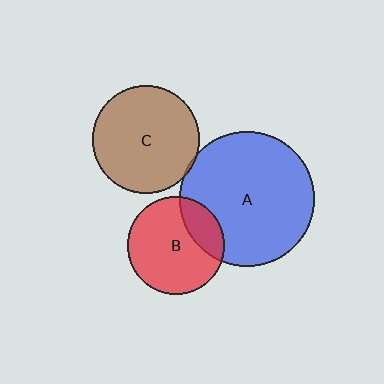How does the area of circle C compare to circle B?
Approximately 1.2 times.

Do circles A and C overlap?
Yes.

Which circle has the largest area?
Circle A (blue).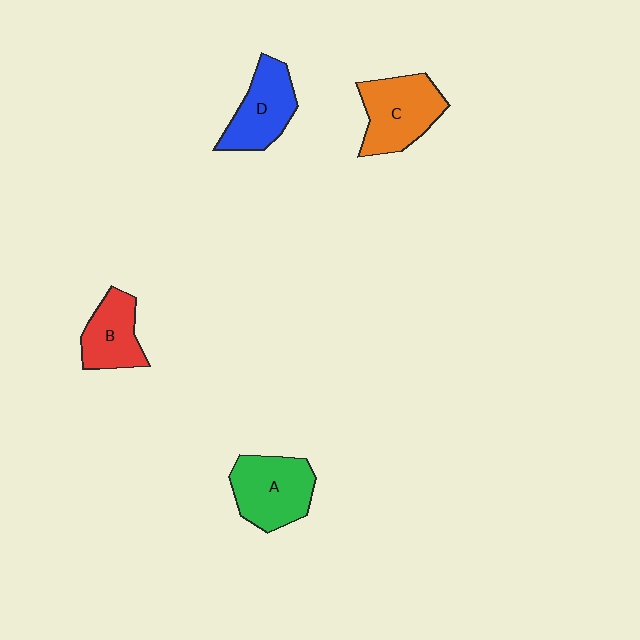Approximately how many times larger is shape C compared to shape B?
Approximately 1.3 times.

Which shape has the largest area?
Shape C (orange).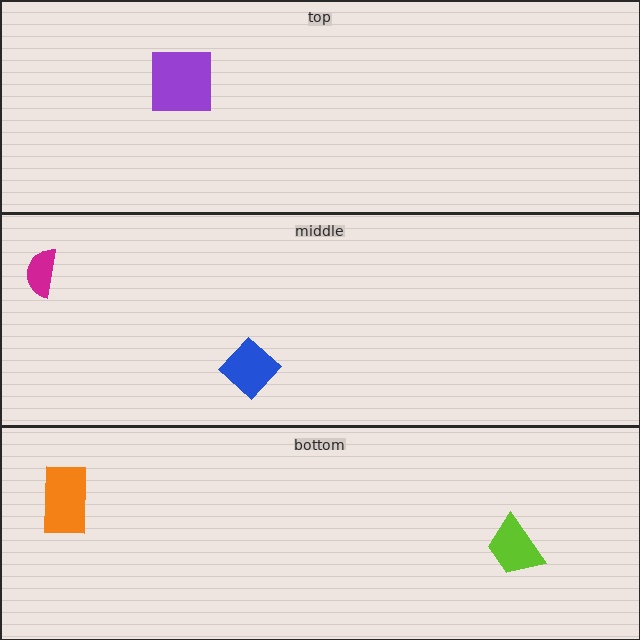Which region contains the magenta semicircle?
The middle region.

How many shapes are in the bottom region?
2.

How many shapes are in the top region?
1.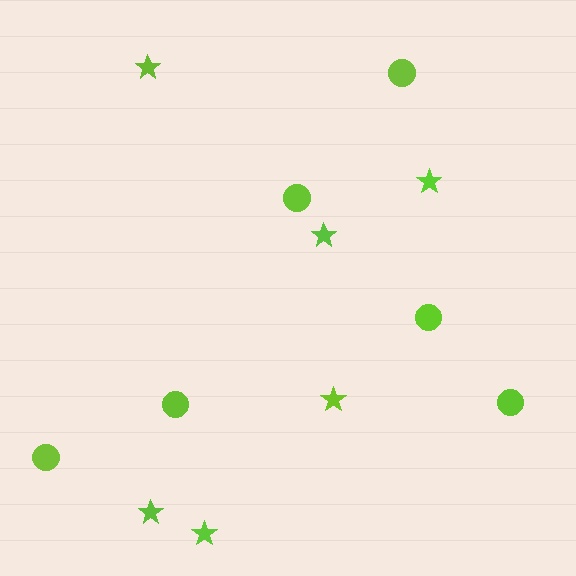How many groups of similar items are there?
There are 2 groups: one group of circles (6) and one group of stars (6).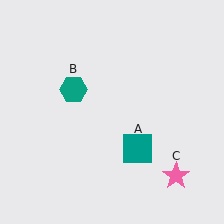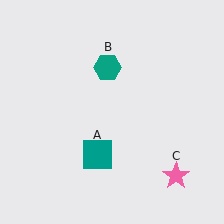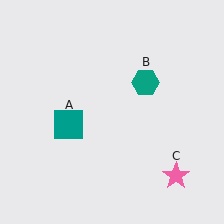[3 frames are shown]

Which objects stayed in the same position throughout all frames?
Pink star (object C) remained stationary.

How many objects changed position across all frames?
2 objects changed position: teal square (object A), teal hexagon (object B).